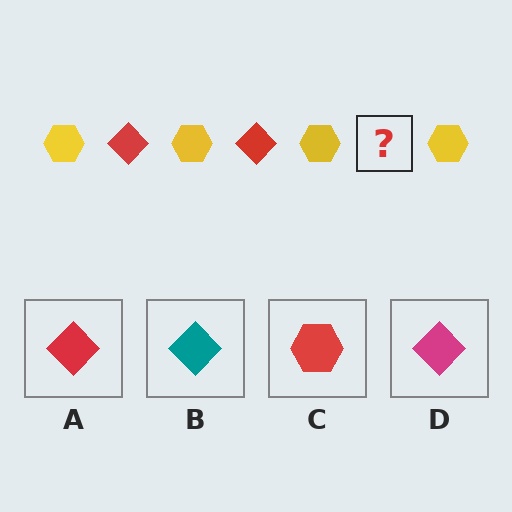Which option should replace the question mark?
Option A.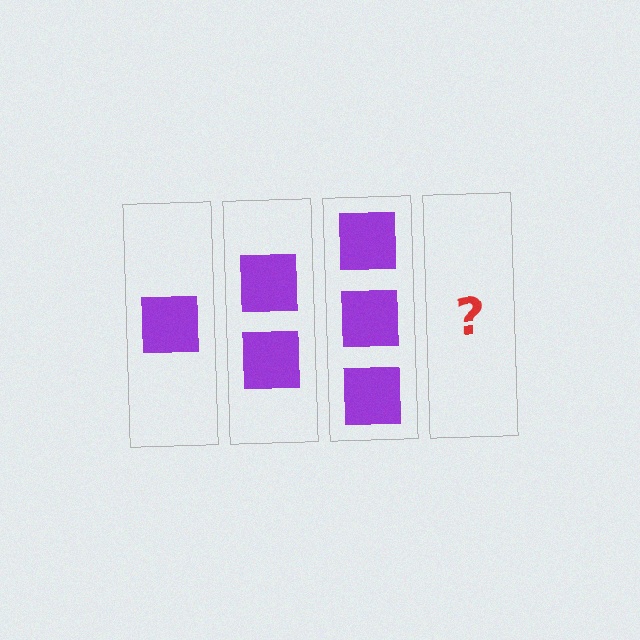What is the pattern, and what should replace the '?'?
The pattern is that each step adds one more square. The '?' should be 4 squares.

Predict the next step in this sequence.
The next step is 4 squares.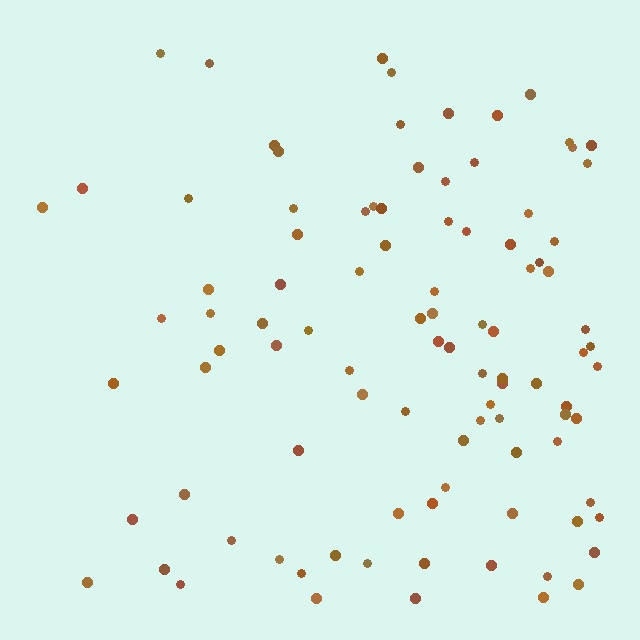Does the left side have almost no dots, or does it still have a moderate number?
Still a moderate number, just noticeably fewer than the right.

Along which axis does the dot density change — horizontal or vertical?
Horizontal.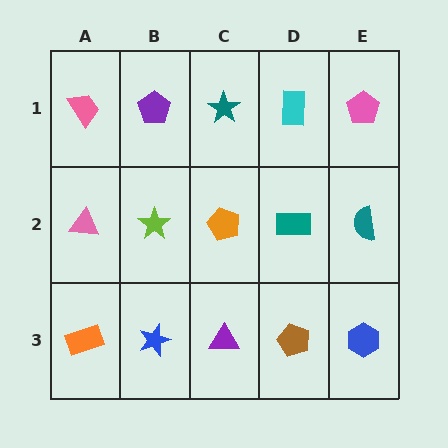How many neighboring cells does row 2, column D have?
4.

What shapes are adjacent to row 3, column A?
A pink triangle (row 2, column A), a blue star (row 3, column B).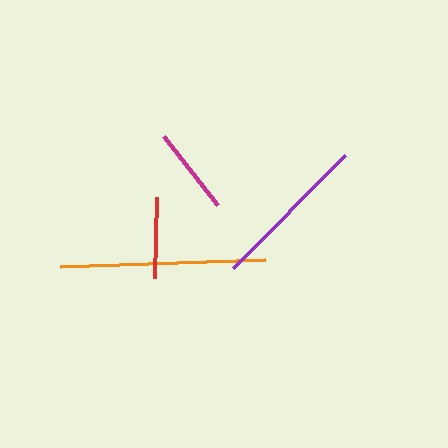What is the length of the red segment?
The red segment is approximately 81 pixels long.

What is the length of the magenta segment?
The magenta segment is approximately 87 pixels long.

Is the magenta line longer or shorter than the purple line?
The purple line is longer than the magenta line.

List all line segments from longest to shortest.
From longest to shortest: orange, purple, magenta, red.